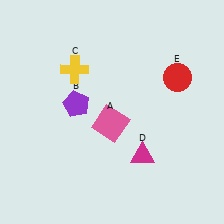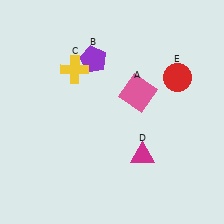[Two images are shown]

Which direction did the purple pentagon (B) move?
The purple pentagon (B) moved up.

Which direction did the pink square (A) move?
The pink square (A) moved up.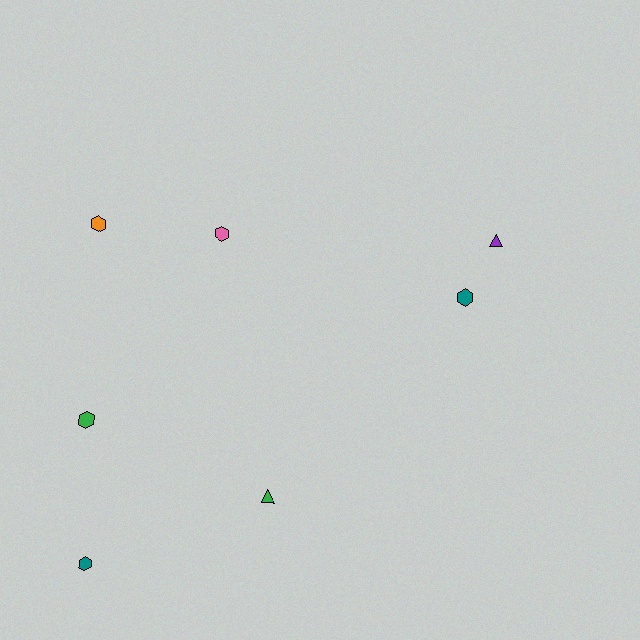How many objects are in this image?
There are 7 objects.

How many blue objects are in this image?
There are no blue objects.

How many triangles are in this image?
There are 2 triangles.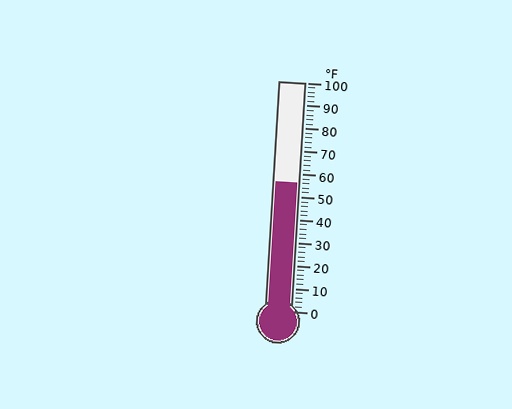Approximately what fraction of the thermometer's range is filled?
The thermometer is filled to approximately 55% of its range.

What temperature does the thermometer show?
The thermometer shows approximately 56°F.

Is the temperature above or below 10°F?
The temperature is above 10°F.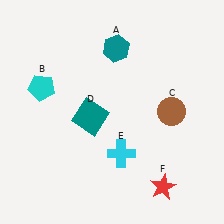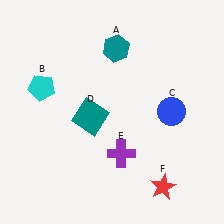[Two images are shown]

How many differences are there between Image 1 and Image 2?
There are 2 differences between the two images.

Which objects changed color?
C changed from brown to blue. E changed from cyan to purple.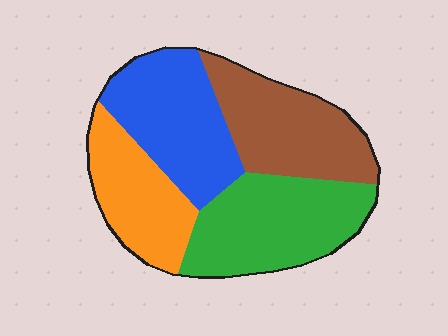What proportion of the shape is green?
Green covers 29% of the shape.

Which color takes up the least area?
Orange, at roughly 20%.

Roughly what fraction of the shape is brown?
Brown takes up about one quarter (1/4) of the shape.